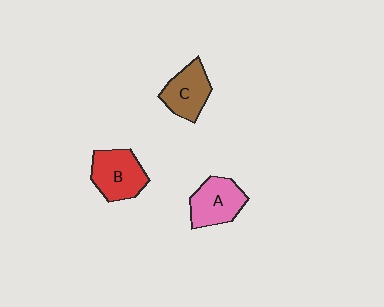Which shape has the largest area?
Shape B (red).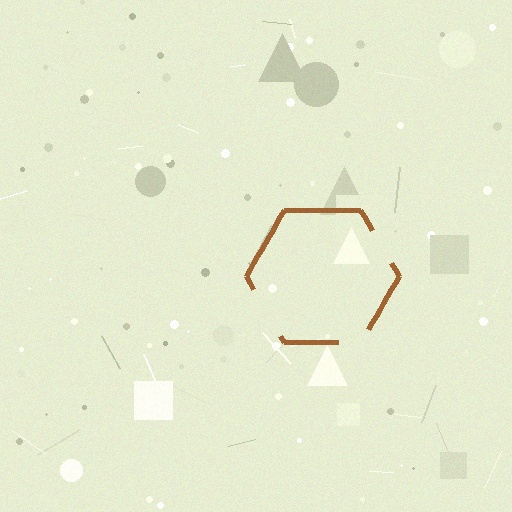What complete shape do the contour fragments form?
The contour fragments form a hexagon.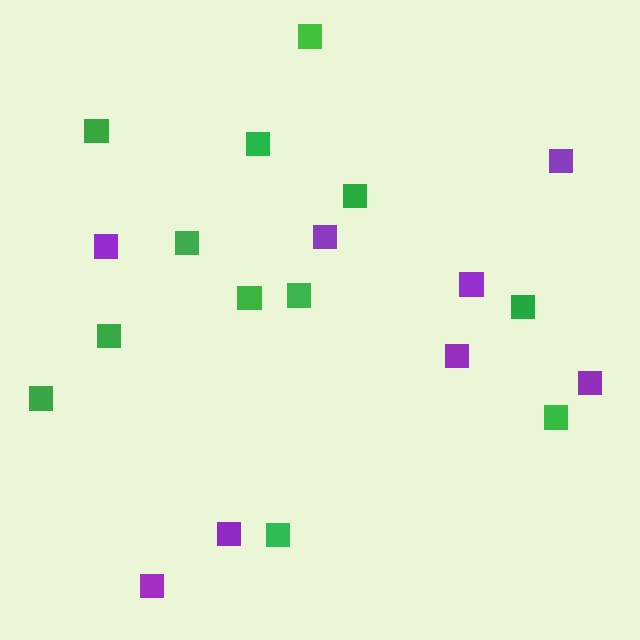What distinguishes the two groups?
There are 2 groups: one group of purple squares (8) and one group of green squares (12).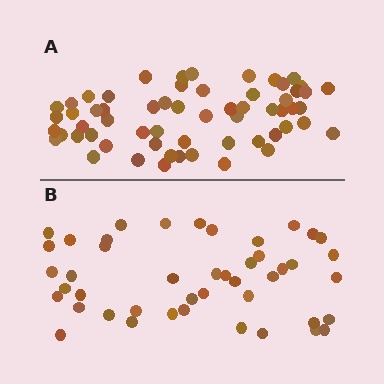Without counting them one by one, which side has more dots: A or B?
Region A (the top region) has more dots.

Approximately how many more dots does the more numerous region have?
Region A has approximately 15 more dots than region B.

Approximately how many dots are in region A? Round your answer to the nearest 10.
About 60 dots.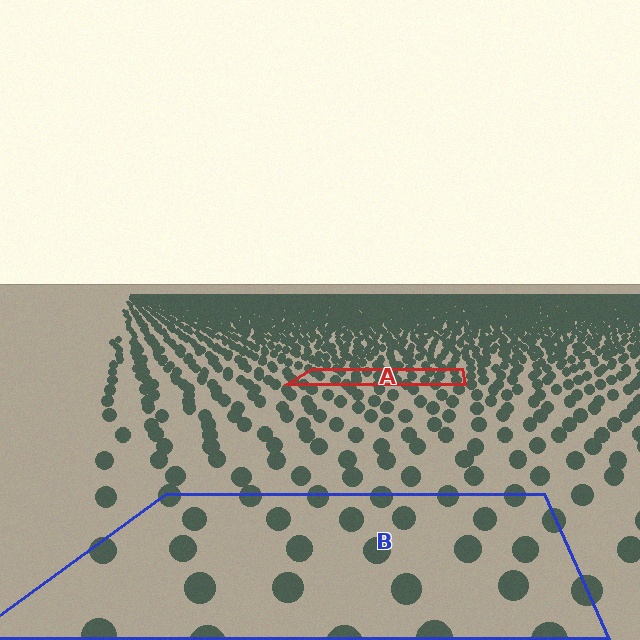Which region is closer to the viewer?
Region B is closer. The texture elements there are larger and more spread out.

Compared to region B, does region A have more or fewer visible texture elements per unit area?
Region A has more texture elements per unit area — they are packed more densely because it is farther away.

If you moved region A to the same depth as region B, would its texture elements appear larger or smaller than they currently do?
They would appear larger. At a closer depth, the same texture elements are projected at a bigger on-screen size.